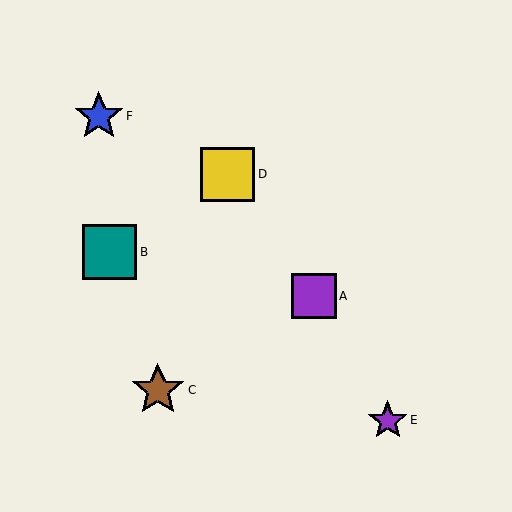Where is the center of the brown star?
The center of the brown star is at (158, 390).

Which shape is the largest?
The teal square (labeled B) is the largest.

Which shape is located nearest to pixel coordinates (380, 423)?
The purple star (labeled E) at (388, 420) is nearest to that location.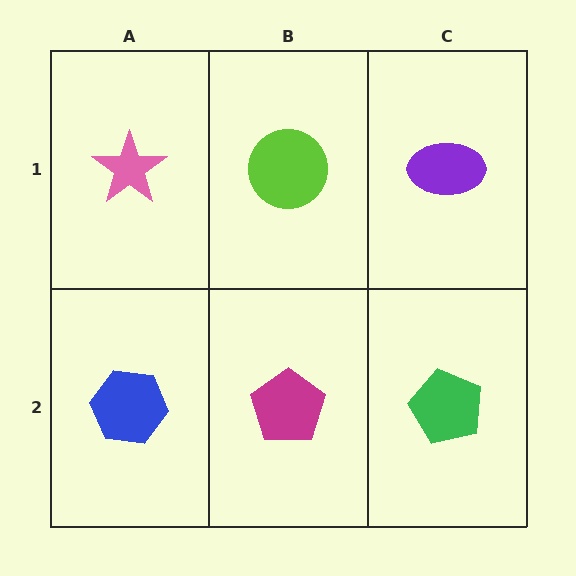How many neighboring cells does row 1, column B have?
3.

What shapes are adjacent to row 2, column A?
A pink star (row 1, column A), a magenta pentagon (row 2, column B).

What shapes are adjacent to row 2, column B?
A lime circle (row 1, column B), a blue hexagon (row 2, column A), a green pentagon (row 2, column C).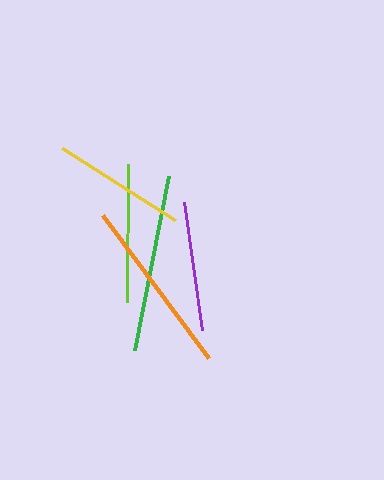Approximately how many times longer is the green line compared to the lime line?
The green line is approximately 1.3 times the length of the lime line.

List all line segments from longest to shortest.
From longest to shortest: orange, green, lime, yellow, purple.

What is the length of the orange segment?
The orange segment is approximately 178 pixels long.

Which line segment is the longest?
The orange line is the longest at approximately 178 pixels.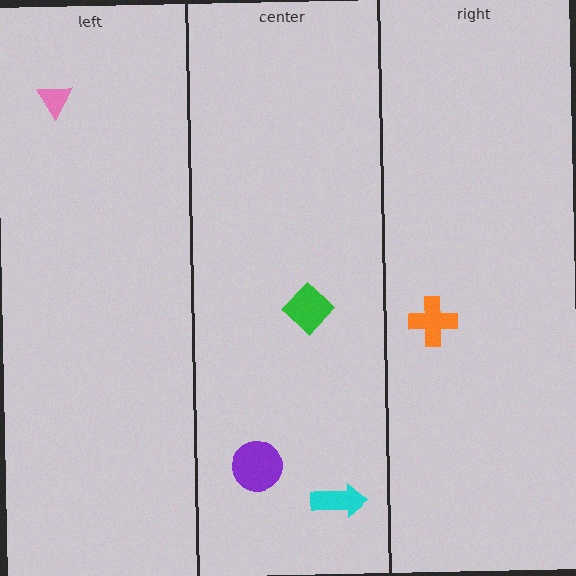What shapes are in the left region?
The pink triangle.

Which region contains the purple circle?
The center region.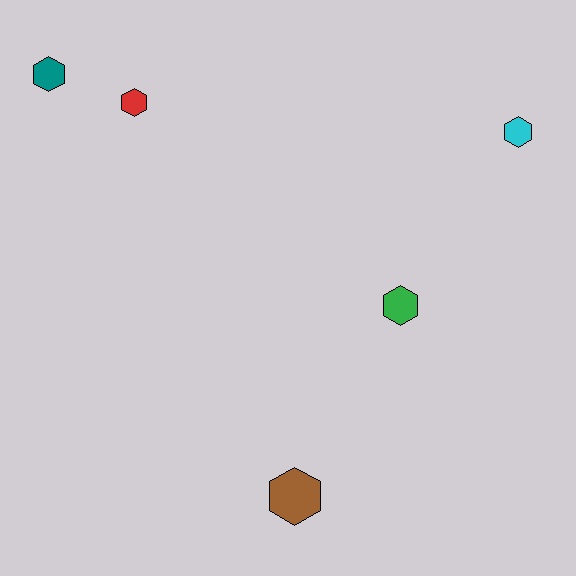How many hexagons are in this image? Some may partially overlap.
There are 5 hexagons.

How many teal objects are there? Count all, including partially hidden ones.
There is 1 teal object.